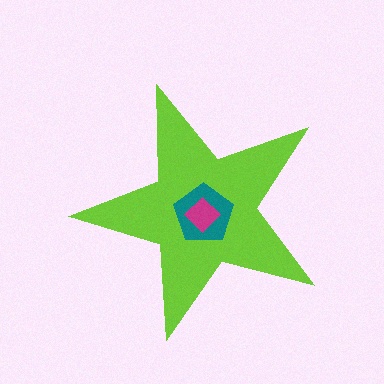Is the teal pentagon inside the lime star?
Yes.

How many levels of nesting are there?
3.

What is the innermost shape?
The magenta diamond.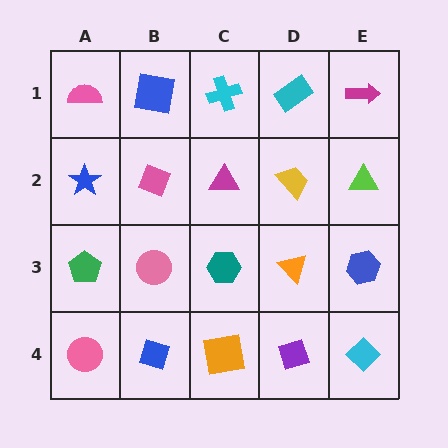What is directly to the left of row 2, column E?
A yellow trapezoid.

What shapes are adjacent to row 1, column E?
A lime triangle (row 2, column E), a cyan rectangle (row 1, column D).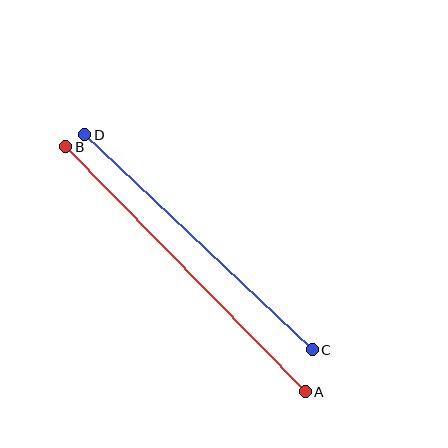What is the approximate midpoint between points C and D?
The midpoint is at approximately (199, 242) pixels.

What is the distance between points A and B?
The distance is approximately 343 pixels.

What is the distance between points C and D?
The distance is approximately 313 pixels.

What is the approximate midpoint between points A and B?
The midpoint is at approximately (185, 269) pixels.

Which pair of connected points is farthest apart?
Points A and B are farthest apart.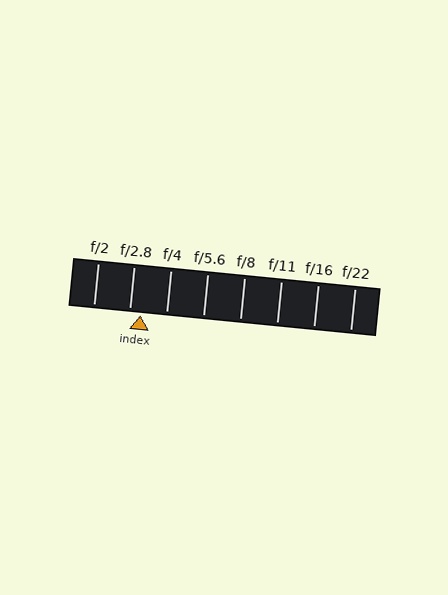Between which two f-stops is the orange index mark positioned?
The index mark is between f/2.8 and f/4.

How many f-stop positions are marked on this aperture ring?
There are 8 f-stop positions marked.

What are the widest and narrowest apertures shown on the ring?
The widest aperture shown is f/2 and the narrowest is f/22.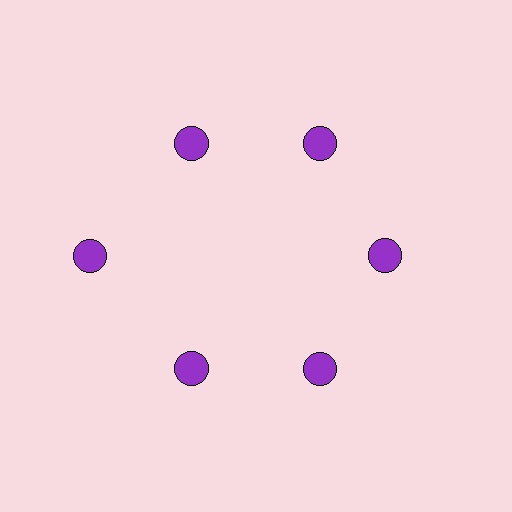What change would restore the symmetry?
The symmetry would be restored by moving it inward, back onto the ring so that all 6 circles sit at equal angles and equal distance from the center.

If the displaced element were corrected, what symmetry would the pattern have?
It would have 6-fold rotational symmetry — the pattern would map onto itself every 60 degrees.